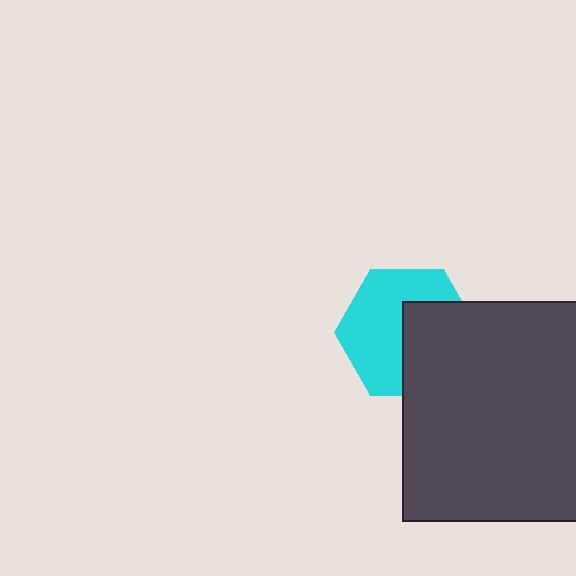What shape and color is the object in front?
The object in front is a dark gray rectangle.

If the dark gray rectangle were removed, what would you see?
You would see the complete cyan hexagon.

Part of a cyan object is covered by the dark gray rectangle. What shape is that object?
It is a hexagon.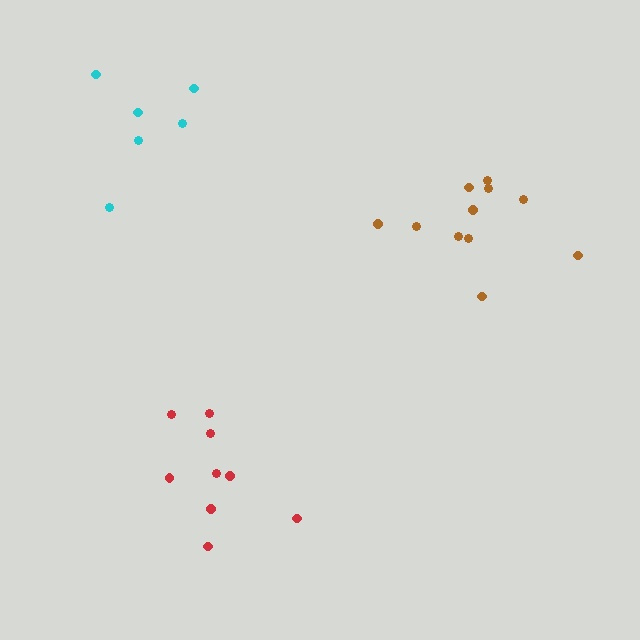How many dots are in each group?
Group 1: 11 dots, Group 2: 9 dots, Group 3: 6 dots (26 total).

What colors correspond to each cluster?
The clusters are colored: brown, red, cyan.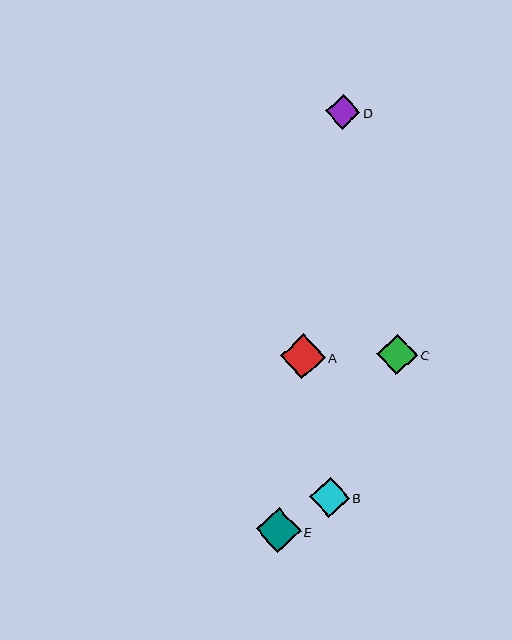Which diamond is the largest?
Diamond E is the largest with a size of approximately 45 pixels.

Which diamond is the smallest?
Diamond D is the smallest with a size of approximately 35 pixels.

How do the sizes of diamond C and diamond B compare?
Diamond C and diamond B are approximately the same size.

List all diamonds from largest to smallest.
From largest to smallest: E, A, C, B, D.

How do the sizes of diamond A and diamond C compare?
Diamond A and diamond C are approximately the same size.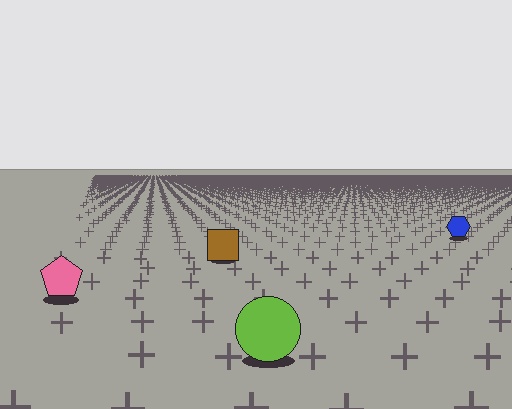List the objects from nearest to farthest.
From nearest to farthest: the lime circle, the pink pentagon, the brown square, the blue hexagon.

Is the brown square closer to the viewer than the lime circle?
No. The lime circle is closer — you can tell from the texture gradient: the ground texture is coarser near it.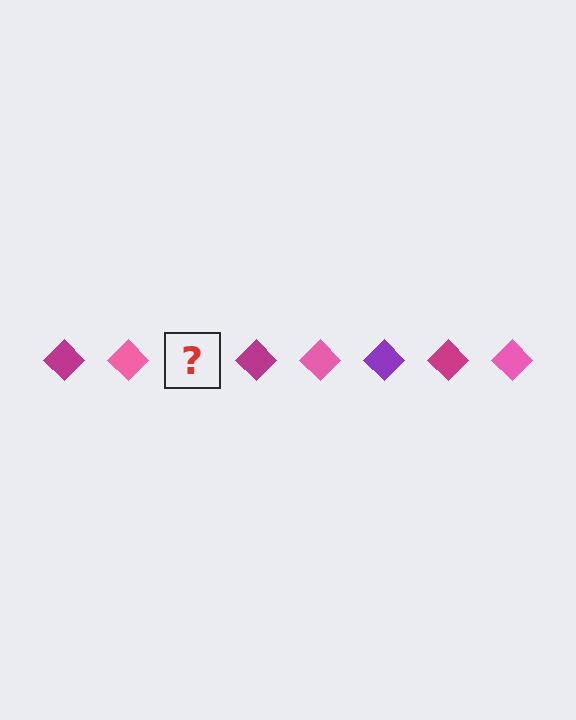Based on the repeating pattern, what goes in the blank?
The blank should be a purple diamond.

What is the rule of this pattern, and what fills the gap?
The rule is that the pattern cycles through magenta, pink, purple diamonds. The gap should be filled with a purple diamond.